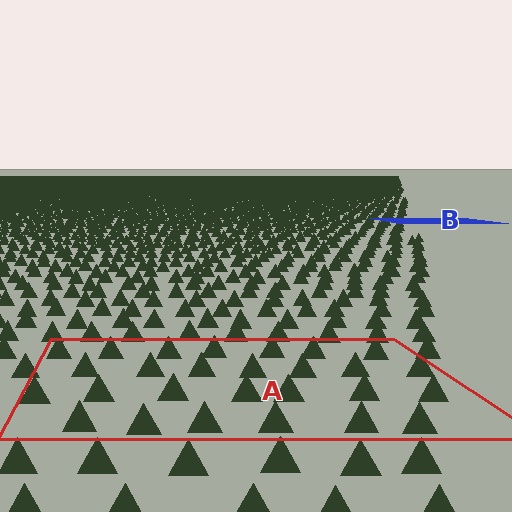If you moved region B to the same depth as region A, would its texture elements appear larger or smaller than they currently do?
They would appear larger. At a closer depth, the same texture elements are projected at a bigger on-screen size.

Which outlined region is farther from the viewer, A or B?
Region B is farther from the viewer — the texture elements inside it appear smaller and more densely packed.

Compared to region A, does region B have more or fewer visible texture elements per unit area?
Region B has more texture elements per unit area — they are packed more densely because it is farther away.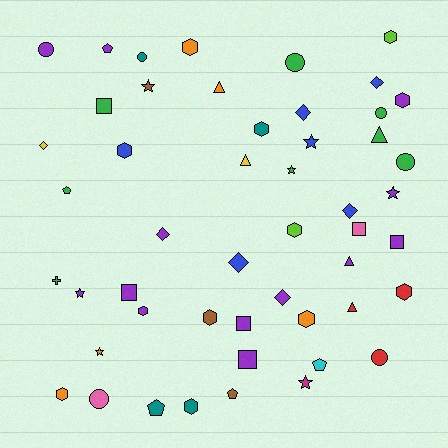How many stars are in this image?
There are 7 stars.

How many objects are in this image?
There are 50 objects.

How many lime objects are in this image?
There are 2 lime objects.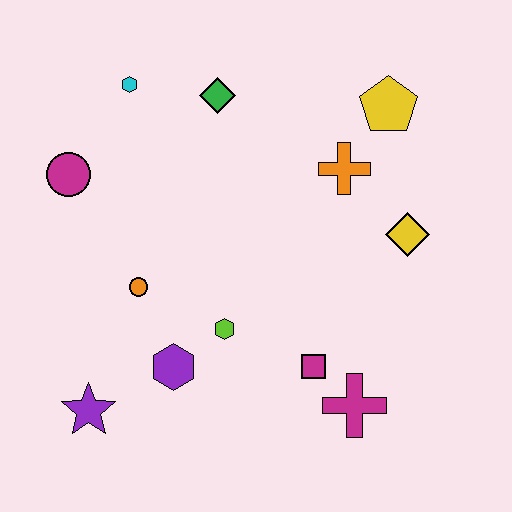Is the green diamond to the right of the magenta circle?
Yes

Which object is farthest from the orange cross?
The purple star is farthest from the orange cross.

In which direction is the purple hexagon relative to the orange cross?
The purple hexagon is below the orange cross.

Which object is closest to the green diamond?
The cyan hexagon is closest to the green diamond.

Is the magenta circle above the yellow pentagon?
No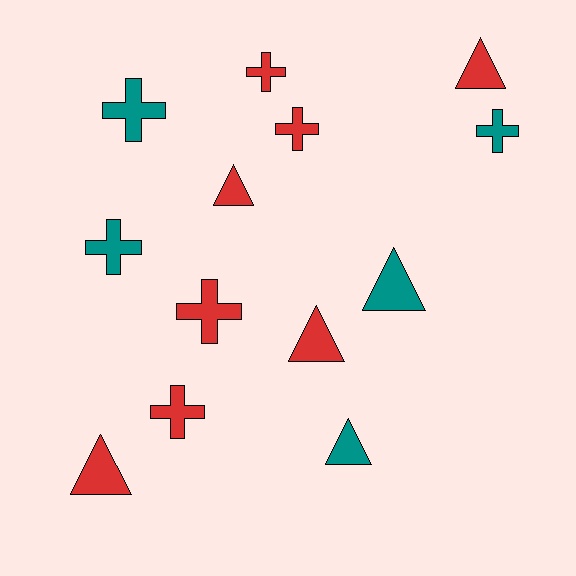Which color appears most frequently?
Red, with 8 objects.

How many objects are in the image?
There are 13 objects.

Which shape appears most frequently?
Cross, with 7 objects.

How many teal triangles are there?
There are 2 teal triangles.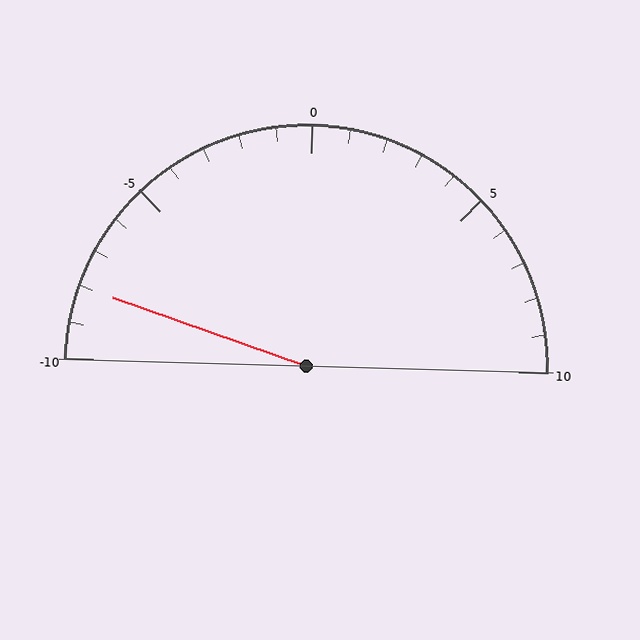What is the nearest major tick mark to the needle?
The nearest major tick mark is -10.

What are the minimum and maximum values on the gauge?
The gauge ranges from -10 to 10.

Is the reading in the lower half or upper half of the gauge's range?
The reading is in the lower half of the range (-10 to 10).